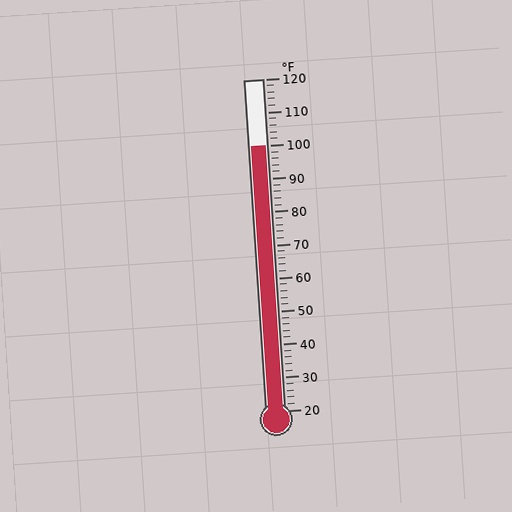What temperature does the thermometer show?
The thermometer shows approximately 100°F.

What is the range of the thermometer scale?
The thermometer scale ranges from 20°F to 120°F.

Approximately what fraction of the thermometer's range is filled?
The thermometer is filled to approximately 80% of its range.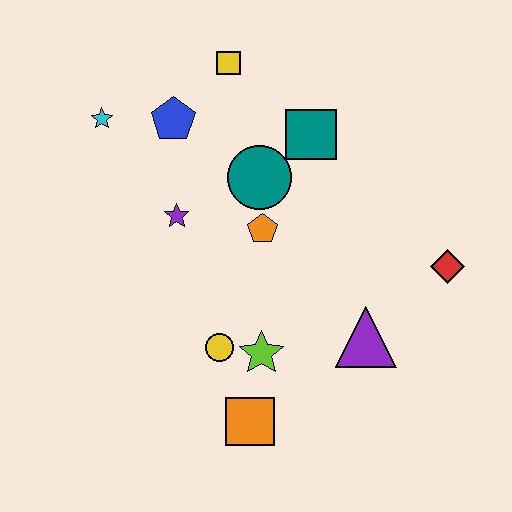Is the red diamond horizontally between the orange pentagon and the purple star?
No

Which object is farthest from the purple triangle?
The cyan star is farthest from the purple triangle.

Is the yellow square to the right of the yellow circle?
Yes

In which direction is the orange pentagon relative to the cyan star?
The orange pentagon is to the right of the cyan star.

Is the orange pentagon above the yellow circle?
Yes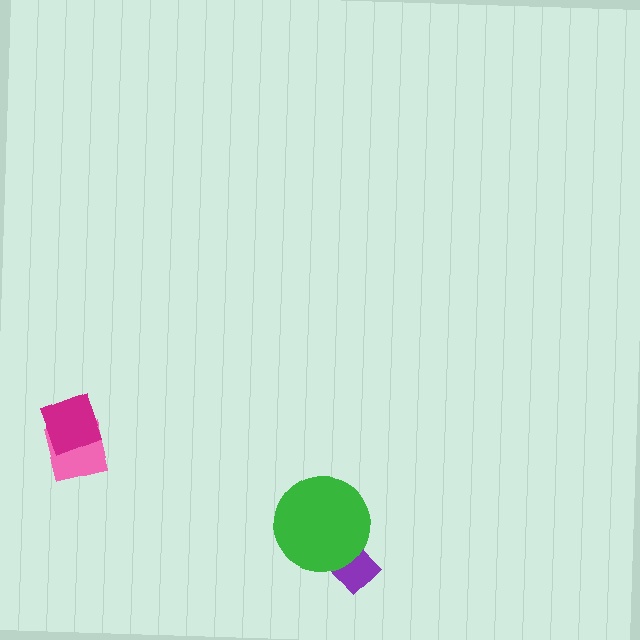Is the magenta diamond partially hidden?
No, no other shape covers it.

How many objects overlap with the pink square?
1 object overlaps with the pink square.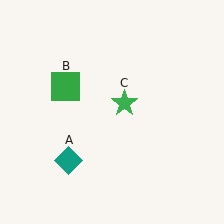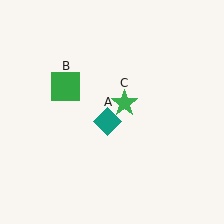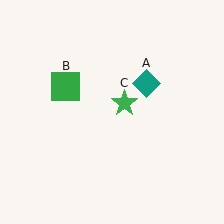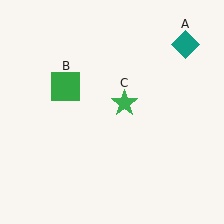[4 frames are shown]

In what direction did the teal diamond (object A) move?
The teal diamond (object A) moved up and to the right.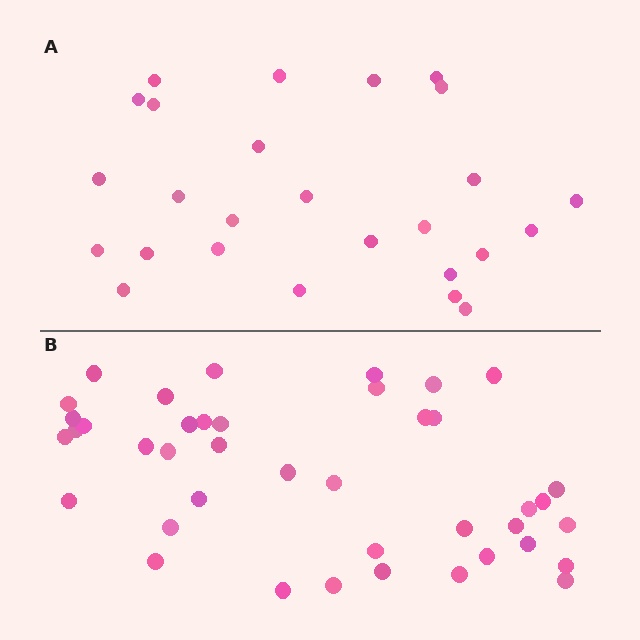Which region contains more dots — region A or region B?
Region B (the bottom region) has more dots.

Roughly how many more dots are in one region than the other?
Region B has approximately 15 more dots than region A.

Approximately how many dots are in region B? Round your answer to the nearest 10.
About 40 dots. (The exact count is 41, which rounds to 40.)